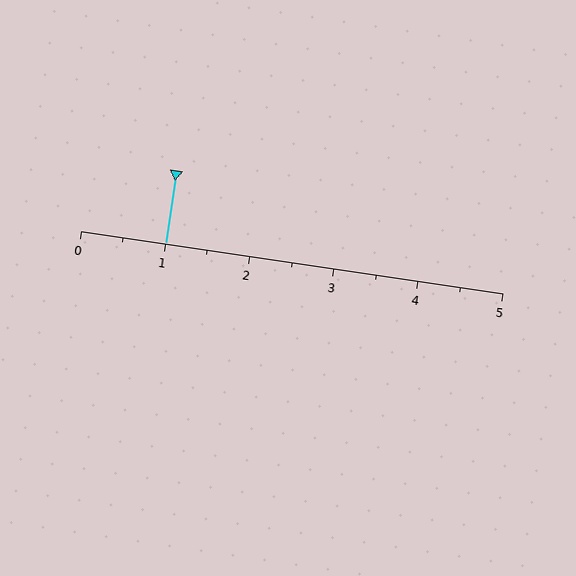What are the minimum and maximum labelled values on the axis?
The axis runs from 0 to 5.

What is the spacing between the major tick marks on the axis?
The major ticks are spaced 1 apart.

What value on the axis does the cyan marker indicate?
The marker indicates approximately 1.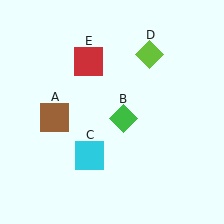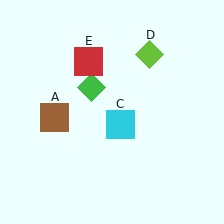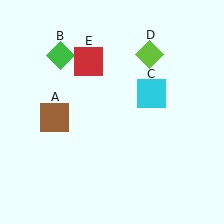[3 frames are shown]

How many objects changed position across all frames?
2 objects changed position: green diamond (object B), cyan square (object C).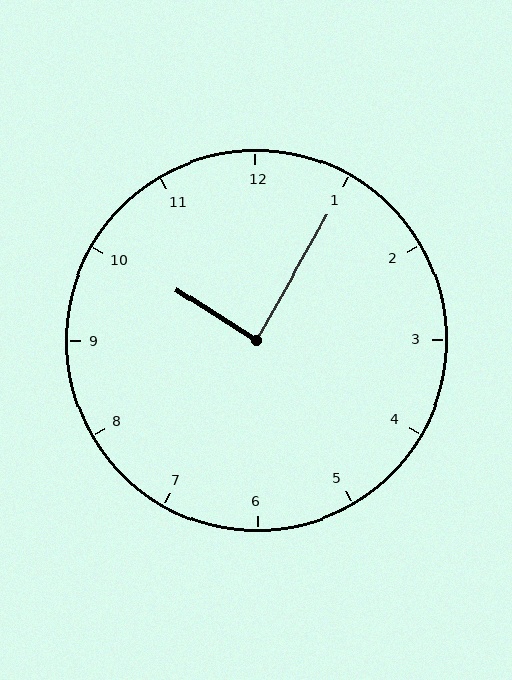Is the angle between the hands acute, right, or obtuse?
It is right.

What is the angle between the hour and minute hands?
Approximately 88 degrees.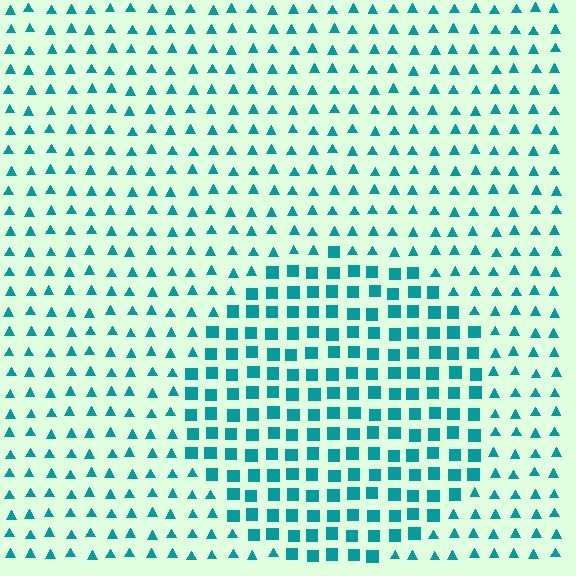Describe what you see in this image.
The image is filled with small teal elements arranged in a uniform grid. A circle-shaped region contains squares, while the surrounding area contains triangles. The boundary is defined purely by the change in element shape.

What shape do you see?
I see a circle.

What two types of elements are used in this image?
The image uses squares inside the circle region and triangles outside it.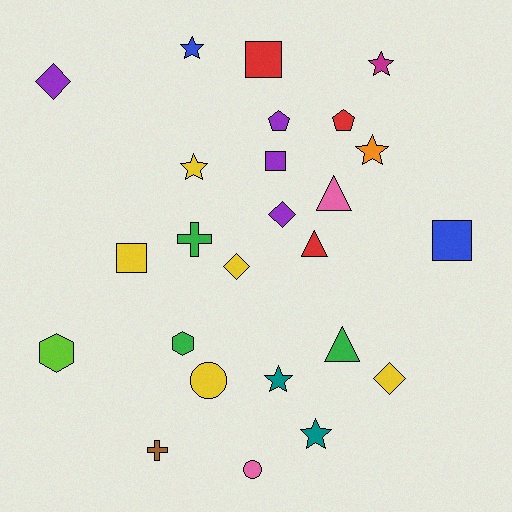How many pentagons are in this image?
There are 2 pentagons.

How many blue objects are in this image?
There are 2 blue objects.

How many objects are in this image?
There are 25 objects.